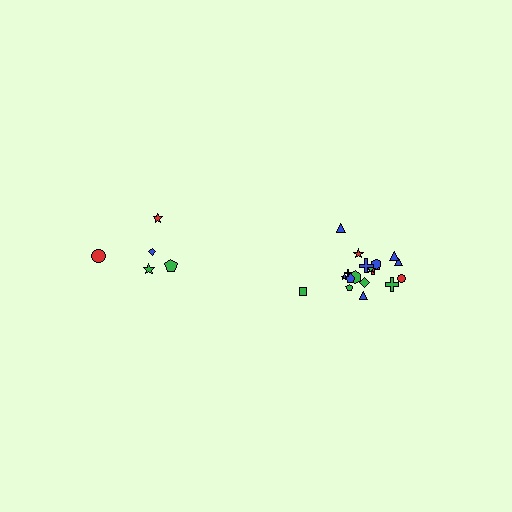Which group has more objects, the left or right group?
The right group.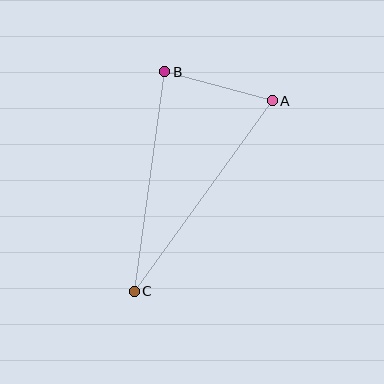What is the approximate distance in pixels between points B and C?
The distance between B and C is approximately 222 pixels.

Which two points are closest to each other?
Points A and B are closest to each other.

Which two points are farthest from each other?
Points A and C are farthest from each other.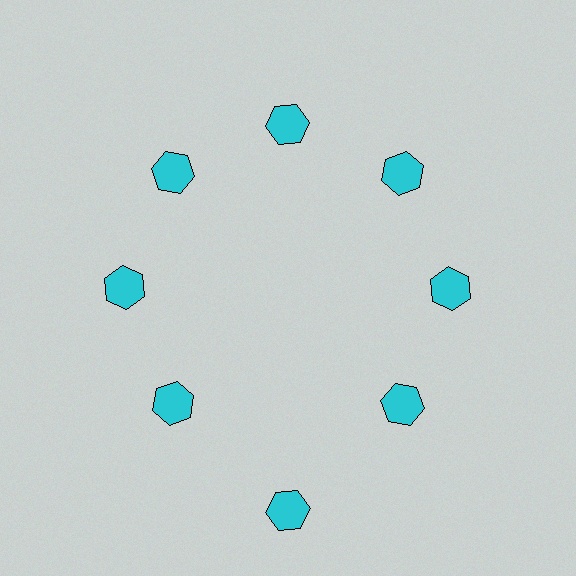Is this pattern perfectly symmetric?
No. The 8 cyan hexagons are arranged in a ring, but one element near the 6 o'clock position is pushed outward from the center, breaking the 8-fold rotational symmetry.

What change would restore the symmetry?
The symmetry would be restored by moving it inward, back onto the ring so that all 8 hexagons sit at equal angles and equal distance from the center.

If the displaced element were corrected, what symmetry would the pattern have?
It would have 8-fold rotational symmetry — the pattern would map onto itself every 45 degrees.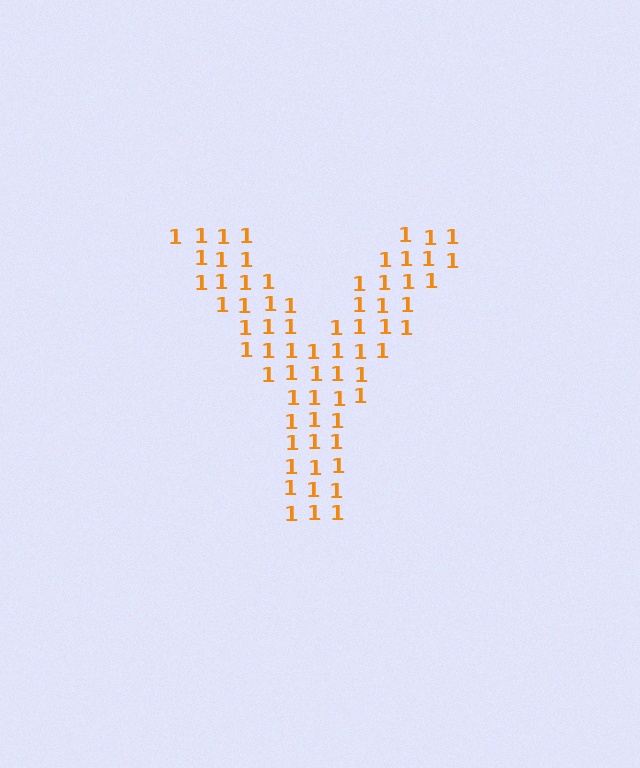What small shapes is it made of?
It is made of small digit 1's.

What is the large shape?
The large shape is the letter Y.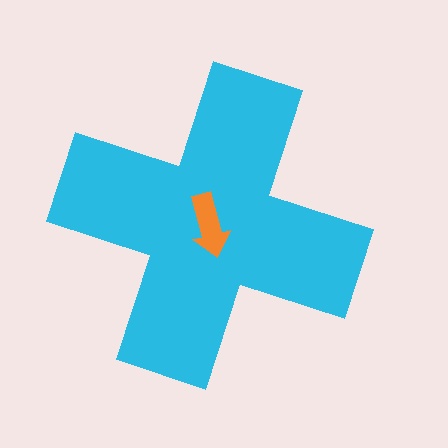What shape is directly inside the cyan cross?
The orange arrow.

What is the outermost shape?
The cyan cross.